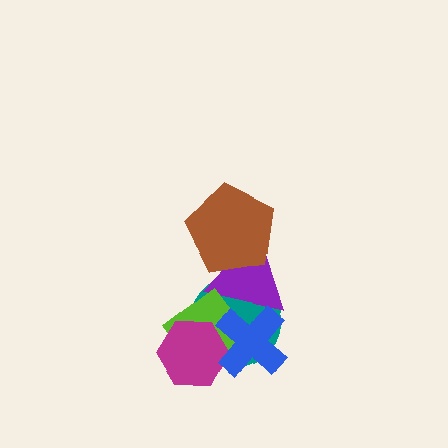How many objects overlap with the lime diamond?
4 objects overlap with the lime diamond.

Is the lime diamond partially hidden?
Yes, it is partially covered by another shape.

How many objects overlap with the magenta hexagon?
3 objects overlap with the magenta hexagon.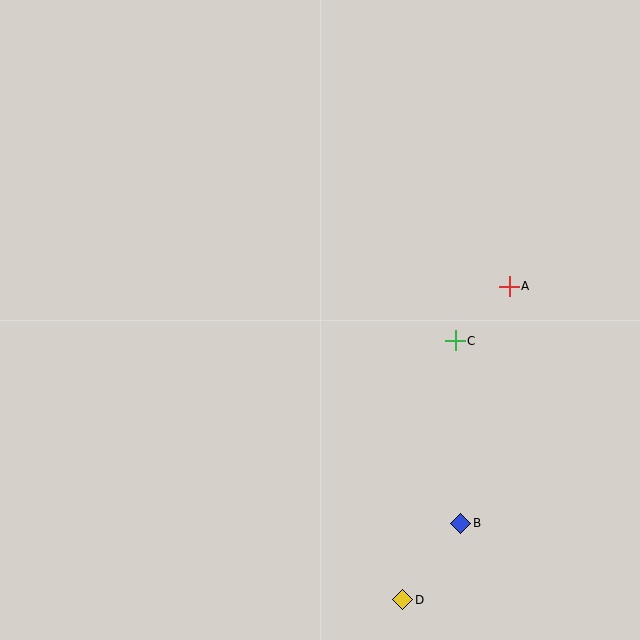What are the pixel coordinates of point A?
Point A is at (509, 286).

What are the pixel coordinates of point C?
Point C is at (455, 341).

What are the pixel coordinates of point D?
Point D is at (403, 600).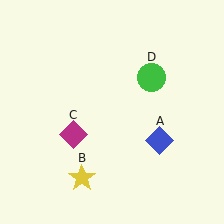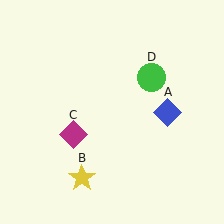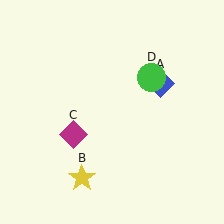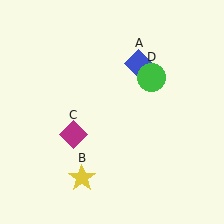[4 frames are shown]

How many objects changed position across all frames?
1 object changed position: blue diamond (object A).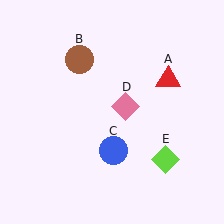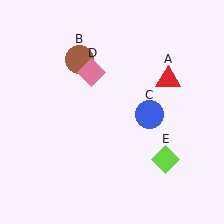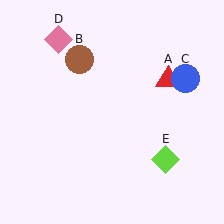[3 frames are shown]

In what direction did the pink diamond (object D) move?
The pink diamond (object D) moved up and to the left.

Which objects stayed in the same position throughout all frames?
Red triangle (object A) and brown circle (object B) and lime diamond (object E) remained stationary.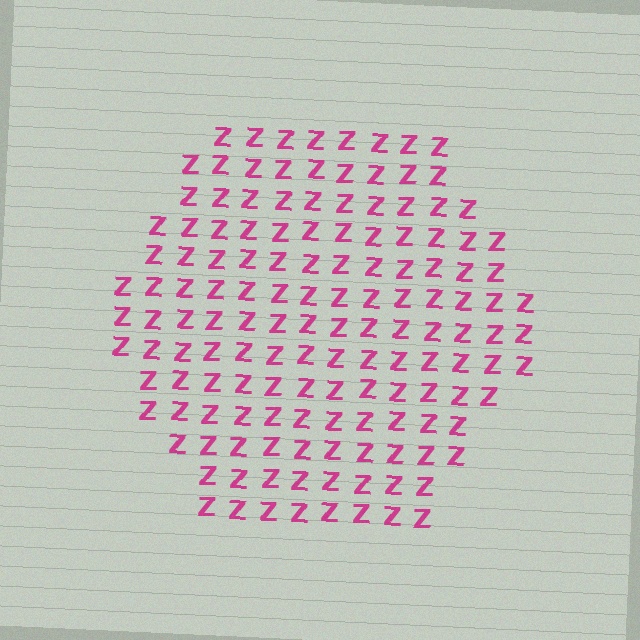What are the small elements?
The small elements are letter Z's.